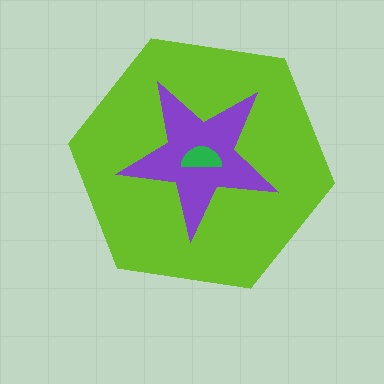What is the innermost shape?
The green semicircle.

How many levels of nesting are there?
3.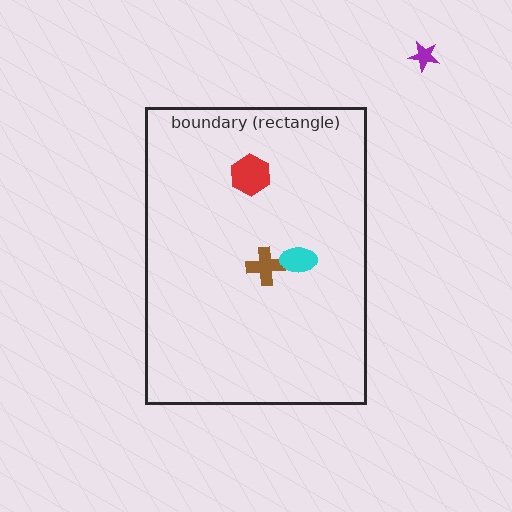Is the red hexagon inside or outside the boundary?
Inside.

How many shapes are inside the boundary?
3 inside, 1 outside.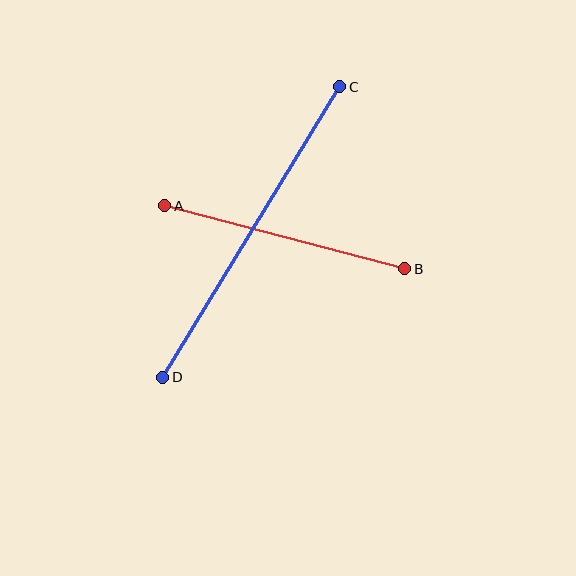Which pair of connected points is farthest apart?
Points C and D are farthest apart.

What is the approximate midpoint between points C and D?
The midpoint is at approximately (251, 232) pixels.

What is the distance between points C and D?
The distance is approximately 340 pixels.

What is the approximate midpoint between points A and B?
The midpoint is at approximately (285, 237) pixels.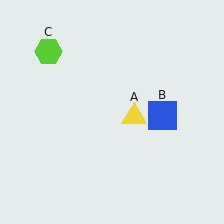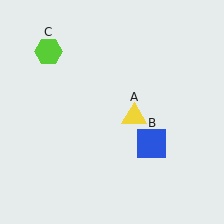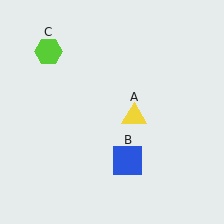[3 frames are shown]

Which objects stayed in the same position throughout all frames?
Yellow triangle (object A) and lime hexagon (object C) remained stationary.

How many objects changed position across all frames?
1 object changed position: blue square (object B).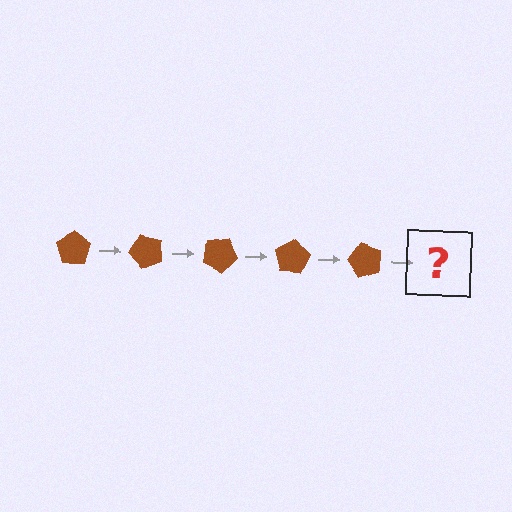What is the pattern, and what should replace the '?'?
The pattern is that the pentagon rotates 50 degrees each step. The '?' should be a brown pentagon rotated 250 degrees.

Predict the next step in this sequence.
The next step is a brown pentagon rotated 250 degrees.